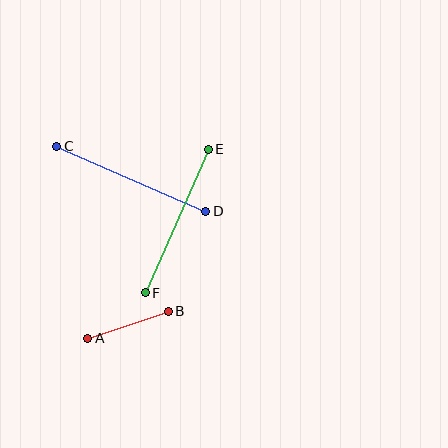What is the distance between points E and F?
The distance is approximately 157 pixels.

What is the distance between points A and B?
The distance is approximately 85 pixels.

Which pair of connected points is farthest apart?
Points C and D are farthest apart.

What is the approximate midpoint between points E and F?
The midpoint is at approximately (177, 221) pixels.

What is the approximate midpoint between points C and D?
The midpoint is at approximately (131, 179) pixels.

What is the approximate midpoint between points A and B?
The midpoint is at approximately (128, 325) pixels.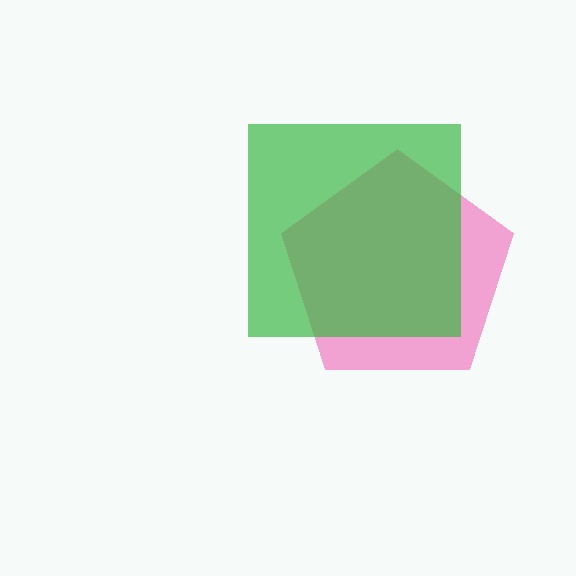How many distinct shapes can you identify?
There are 2 distinct shapes: a pink pentagon, a green square.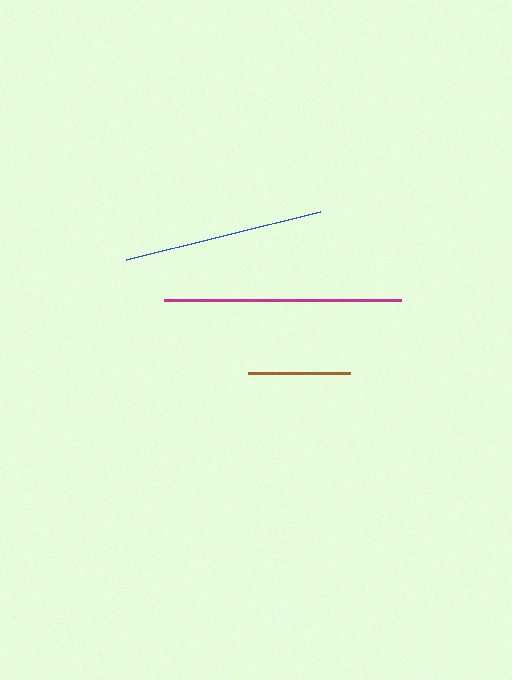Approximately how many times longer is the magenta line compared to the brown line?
The magenta line is approximately 2.3 times the length of the brown line.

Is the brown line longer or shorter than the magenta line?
The magenta line is longer than the brown line.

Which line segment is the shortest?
The brown line is the shortest at approximately 101 pixels.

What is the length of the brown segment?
The brown segment is approximately 101 pixels long.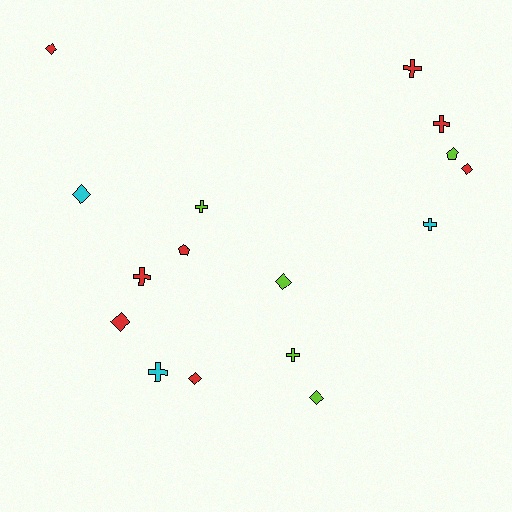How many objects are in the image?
There are 16 objects.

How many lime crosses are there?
There are 2 lime crosses.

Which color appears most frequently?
Red, with 8 objects.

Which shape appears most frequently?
Diamond, with 7 objects.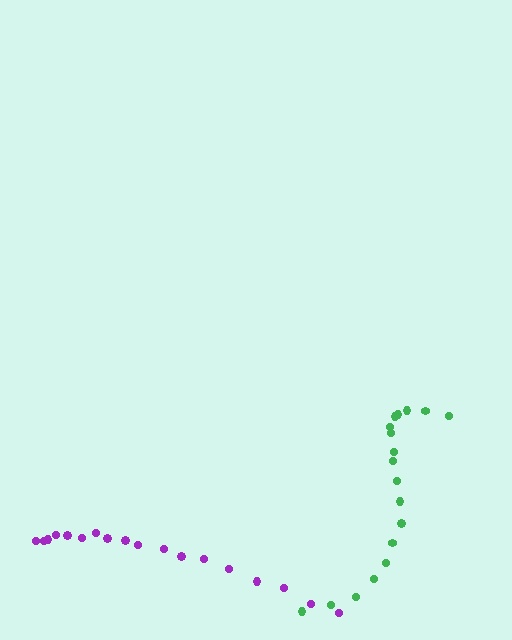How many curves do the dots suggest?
There are 2 distinct paths.